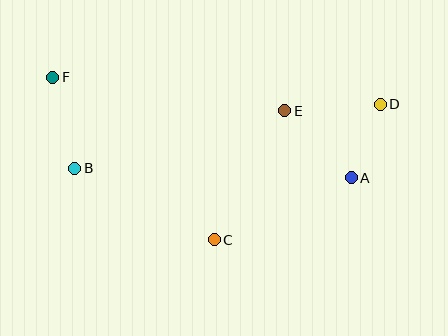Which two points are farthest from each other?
Points D and F are farthest from each other.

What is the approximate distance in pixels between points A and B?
The distance between A and B is approximately 277 pixels.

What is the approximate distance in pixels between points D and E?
The distance between D and E is approximately 96 pixels.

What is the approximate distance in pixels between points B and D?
The distance between B and D is approximately 312 pixels.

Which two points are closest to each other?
Points A and D are closest to each other.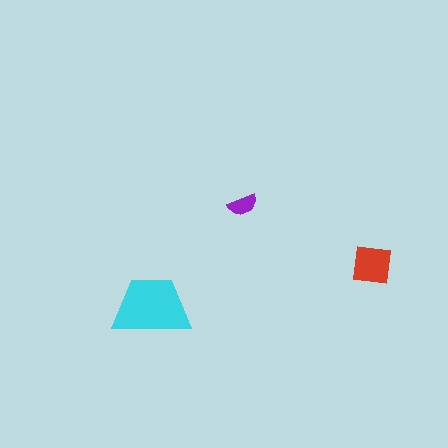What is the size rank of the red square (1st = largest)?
2nd.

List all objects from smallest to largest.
The purple semicircle, the red square, the cyan trapezoid.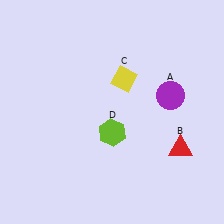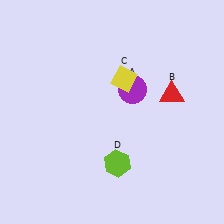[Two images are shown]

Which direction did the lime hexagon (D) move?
The lime hexagon (D) moved down.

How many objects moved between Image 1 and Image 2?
3 objects moved between the two images.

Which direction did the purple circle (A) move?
The purple circle (A) moved left.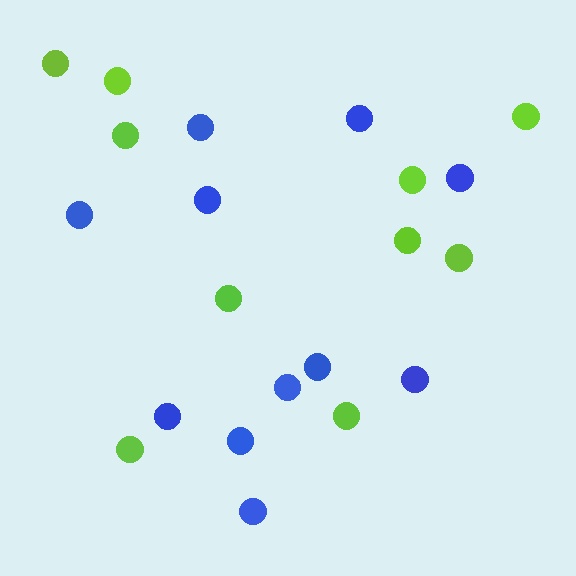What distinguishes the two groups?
There are 2 groups: one group of blue circles (11) and one group of lime circles (10).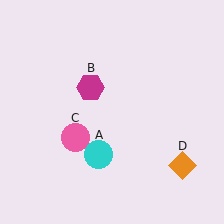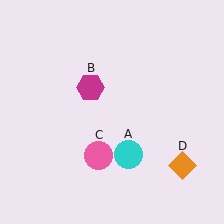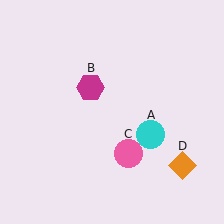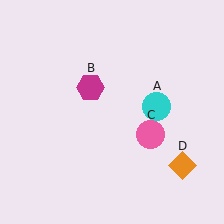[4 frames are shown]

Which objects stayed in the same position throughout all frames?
Magenta hexagon (object B) and orange diamond (object D) remained stationary.